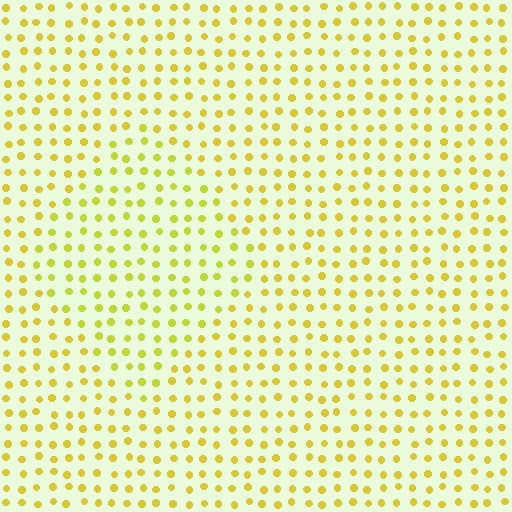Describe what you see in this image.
The image is filled with small yellow elements in a uniform arrangement. A diamond-shaped region is visible where the elements are tinted to a slightly different hue, forming a subtle color boundary.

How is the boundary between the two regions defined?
The boundary is defined purely by a slight shift in hue (about 16 degrees). Spacing, size, and orientation are identical on both sides.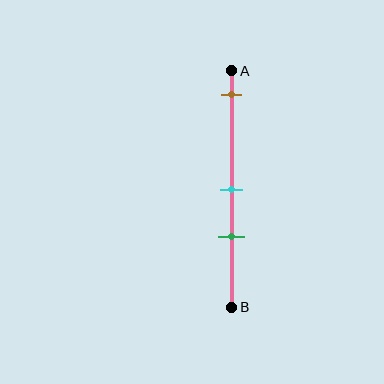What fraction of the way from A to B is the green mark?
The green mark is approximately 70% (0.7) of the way from A to B.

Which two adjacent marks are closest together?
The cyan and green marks are the closest adjacent pair.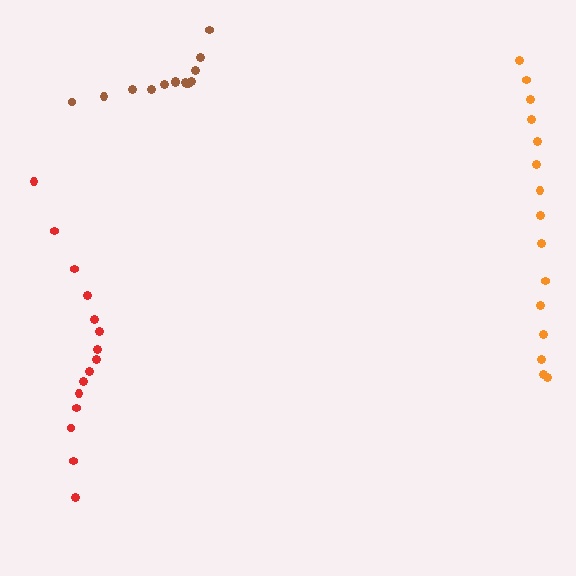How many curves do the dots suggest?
There are 3 distinct paths.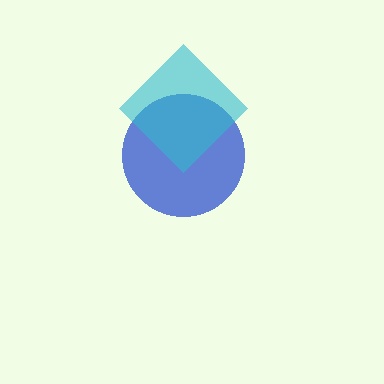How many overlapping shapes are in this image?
There are 2 overlapping shapes in the image.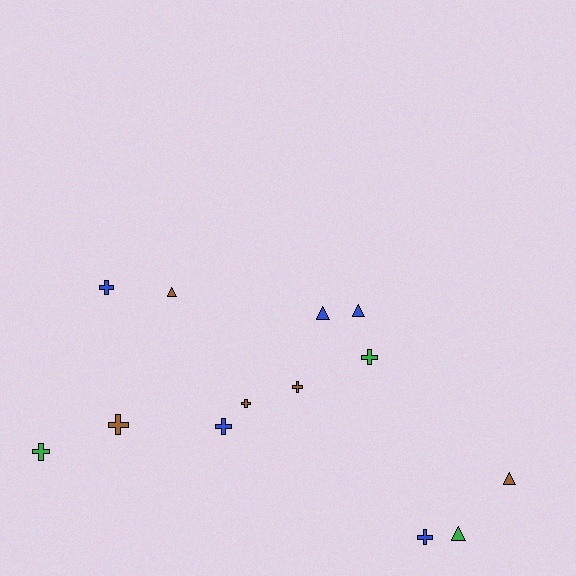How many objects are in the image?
There are 13 objects.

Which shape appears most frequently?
Cross, with 8 objects.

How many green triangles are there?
There is 1 green triangle.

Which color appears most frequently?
Blue, with 5 objects.